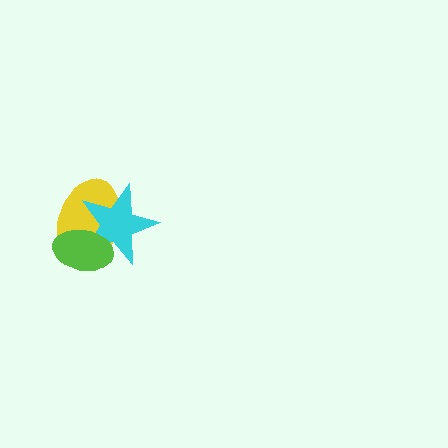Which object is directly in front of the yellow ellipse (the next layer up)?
The cyan star is directly in front of the yellow ellipse.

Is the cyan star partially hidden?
Yes, it is partially covered by another shape.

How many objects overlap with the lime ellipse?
2 objects overlap with the lime ellipse.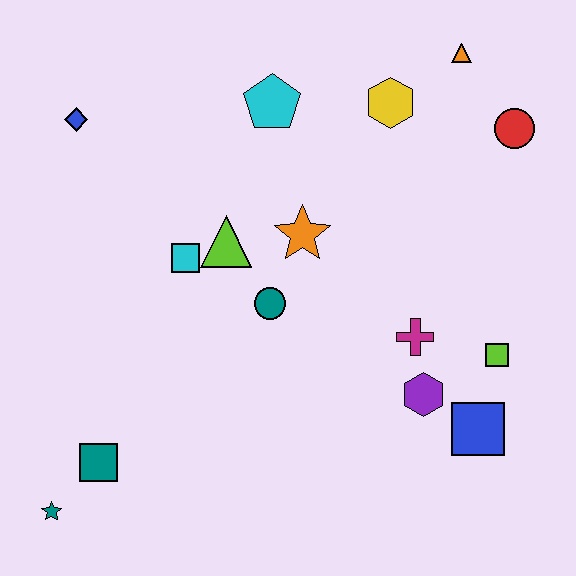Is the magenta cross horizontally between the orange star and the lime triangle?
No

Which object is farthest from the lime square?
The blue diamond is farthest from the lime square.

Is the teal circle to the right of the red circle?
No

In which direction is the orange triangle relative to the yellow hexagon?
The orange triangle is to the right of the yellow hexagon.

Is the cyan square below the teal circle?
No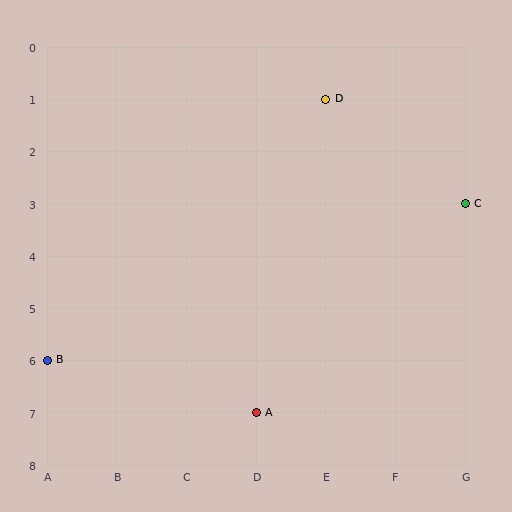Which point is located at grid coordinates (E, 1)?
Point D is at (E, 1).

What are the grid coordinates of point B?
Point B is at grid coordinates (A, 6).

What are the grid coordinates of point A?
Point A is at grid coordinates (D, 7).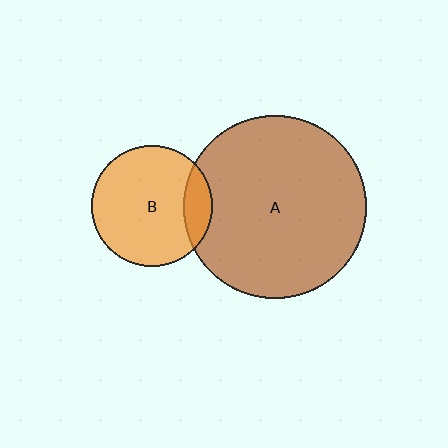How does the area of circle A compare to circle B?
Approximately 2.3 times.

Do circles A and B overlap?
Yes.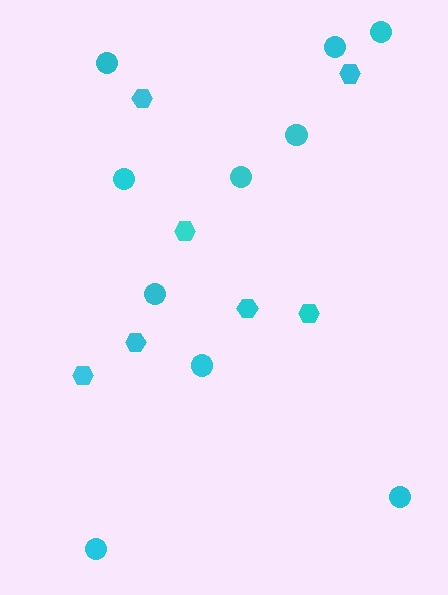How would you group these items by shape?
There are 2 groups: one group of hexagons (7) and one group of circles (10).